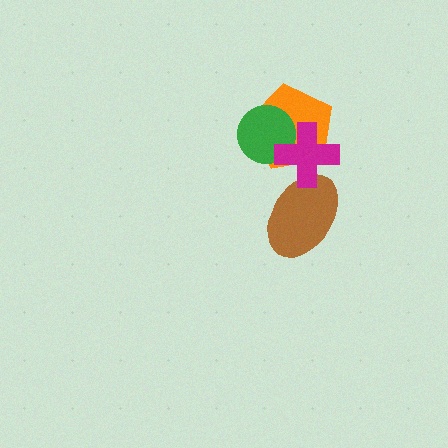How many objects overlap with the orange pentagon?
2 objects overlap with the orange pentagon.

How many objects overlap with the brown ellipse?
1 object overlaps with the brown ellipse.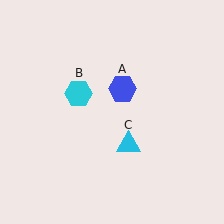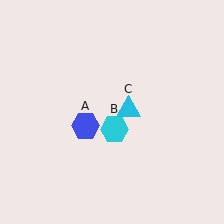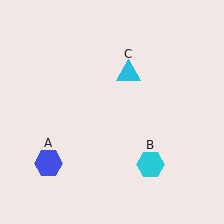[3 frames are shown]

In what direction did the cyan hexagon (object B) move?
The cyan hexagon (object B) moved down and to the right.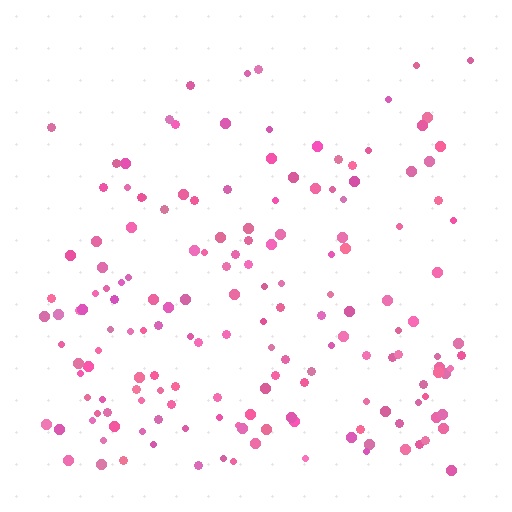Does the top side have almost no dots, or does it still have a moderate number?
Still a moderate number, just noticeably fewer than the bottom.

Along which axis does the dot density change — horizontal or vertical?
Vertical.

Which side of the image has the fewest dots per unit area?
The top.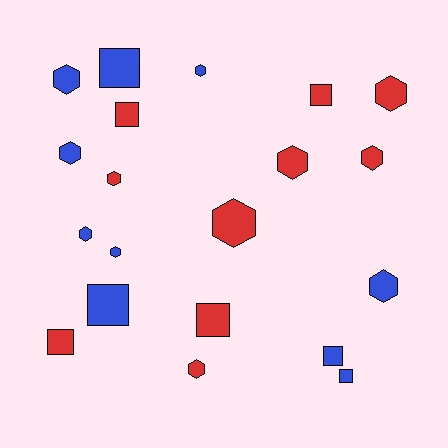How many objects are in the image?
There are 20 objects.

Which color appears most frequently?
Blue, with 10 objects.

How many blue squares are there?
There are 4 blue squares.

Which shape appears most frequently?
Hexagon, with 12 objects.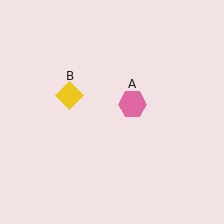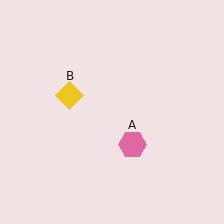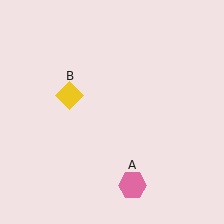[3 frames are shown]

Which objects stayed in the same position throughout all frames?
Yellow diamond (object B) remained stationary.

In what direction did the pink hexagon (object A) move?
The pink hexagon (object A) moved down.